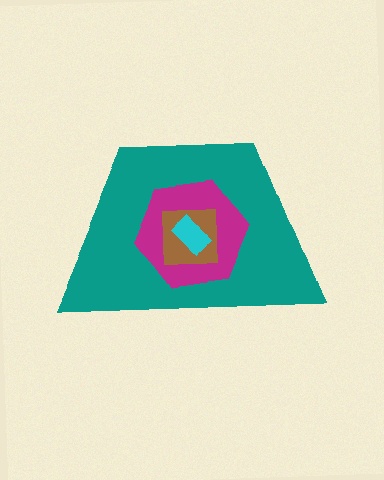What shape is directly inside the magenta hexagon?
The brown square.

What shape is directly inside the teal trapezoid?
The magenta hexagon.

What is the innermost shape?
The cyan rectangle.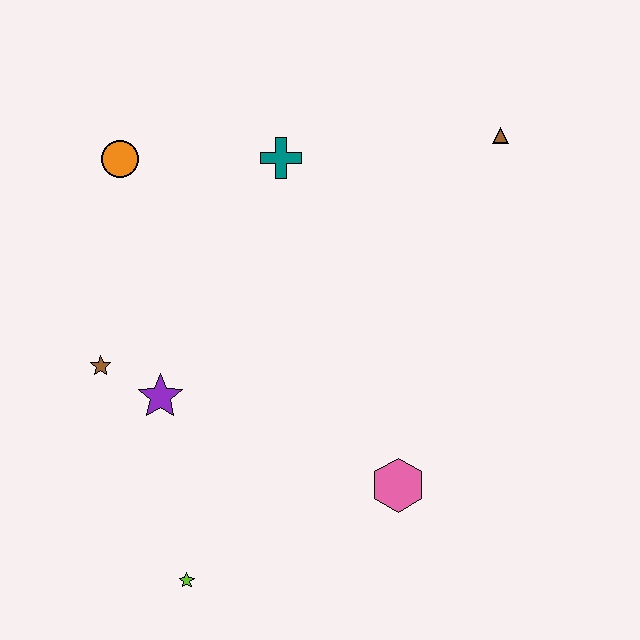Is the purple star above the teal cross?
No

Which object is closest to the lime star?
The purple star is closest to the lime star.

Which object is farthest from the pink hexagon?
The orange circle is farthest from the pink hexagon.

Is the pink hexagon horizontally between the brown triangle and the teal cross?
Yes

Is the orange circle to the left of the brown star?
No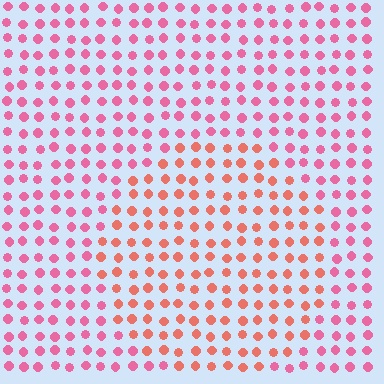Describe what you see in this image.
The image is filled with small pink elements in a uniform arrangement. A circle-shaped region is visible where the elements are tinted to a slightly different hue, forming a subtle color boundary.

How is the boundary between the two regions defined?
The boundary is defined purely by a slight shift in hue (about 32 degrees). Spacing, size, and orientation are identical on both sides.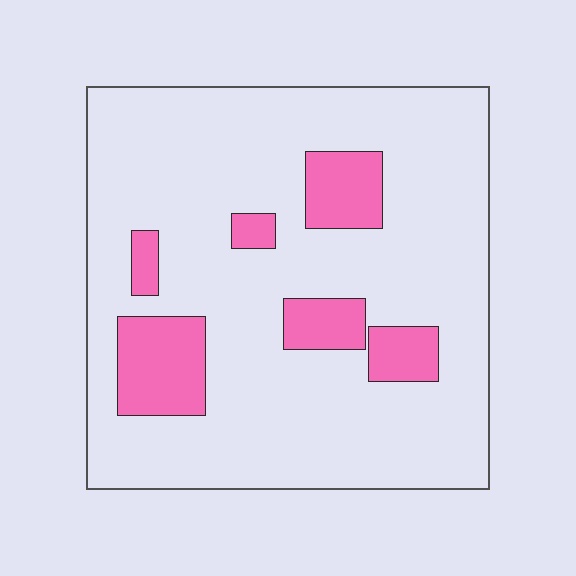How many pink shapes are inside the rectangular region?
6.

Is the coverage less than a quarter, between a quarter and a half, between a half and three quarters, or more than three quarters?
Less than a quarter.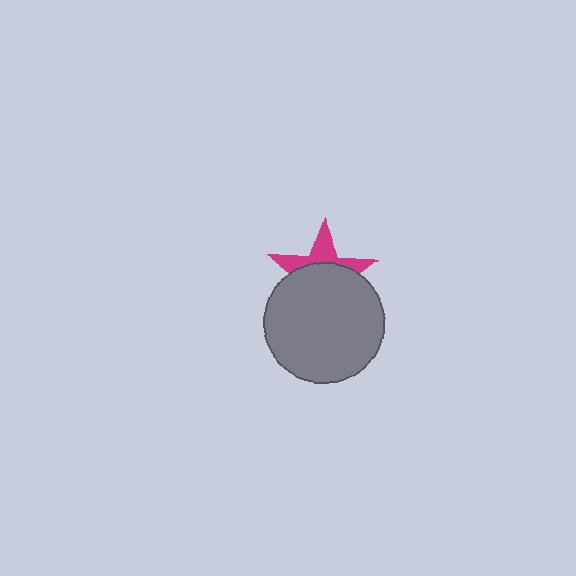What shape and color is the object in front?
The object in front is a gray circle.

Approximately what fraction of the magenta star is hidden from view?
Roughly 64% of the magenta star is hidden behind the gray circle.